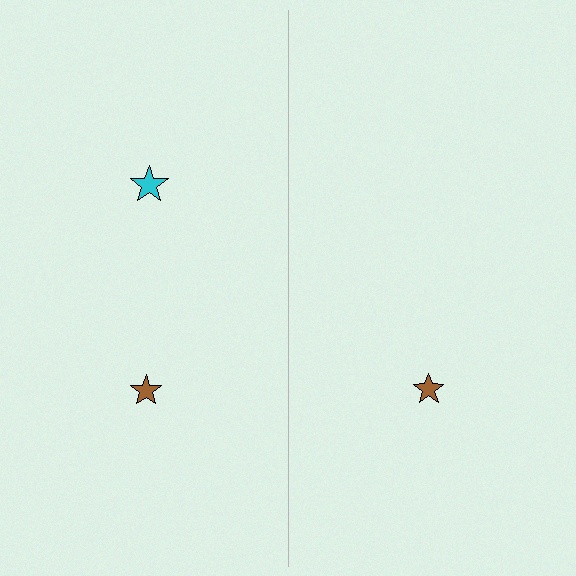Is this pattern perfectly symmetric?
No, the pattern is not perfectly symmetric. A cyan star is missing from the right side.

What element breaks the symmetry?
A cyan star is missing from the right side.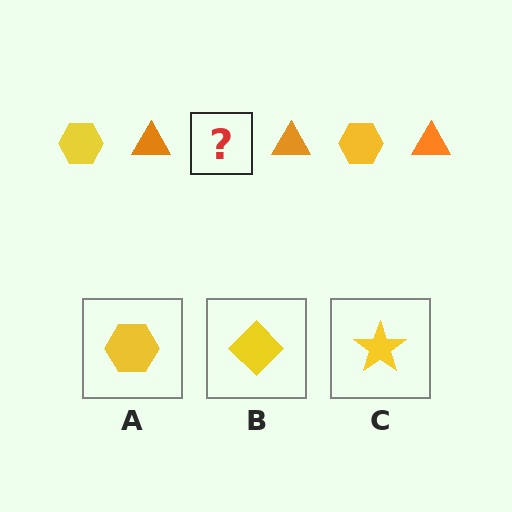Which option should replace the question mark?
Option A.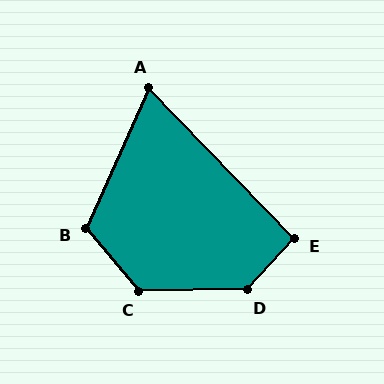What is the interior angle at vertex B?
Approximately 116 degrees (obtuse).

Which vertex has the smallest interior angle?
A, at approximately 68 degrees.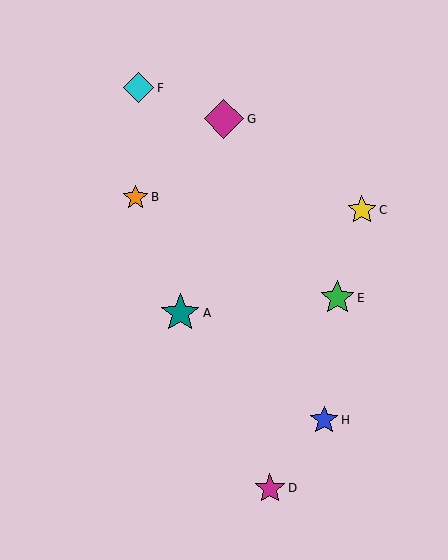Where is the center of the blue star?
The center of the blue star is at (324, 420).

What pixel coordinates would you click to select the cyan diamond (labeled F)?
Click at (139, 88) to select the cyan diamond F.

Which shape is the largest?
The magenta diamond (labeled G) is the largest.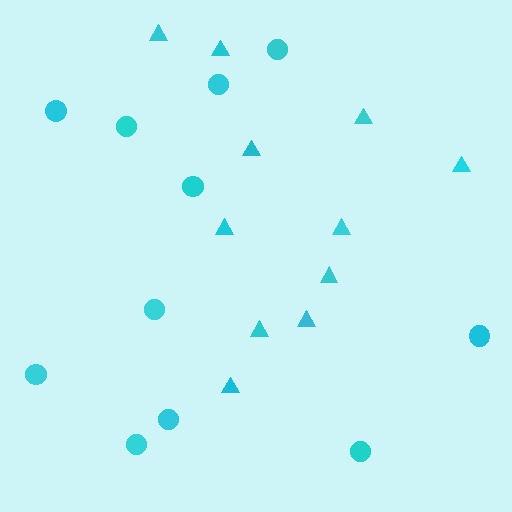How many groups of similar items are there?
There are 2 groups: one group of circles (11) and one group of triangles (11).